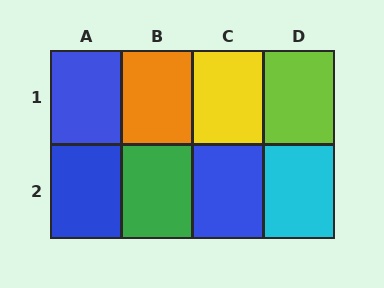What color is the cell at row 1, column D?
Lime.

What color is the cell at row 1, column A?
Blue.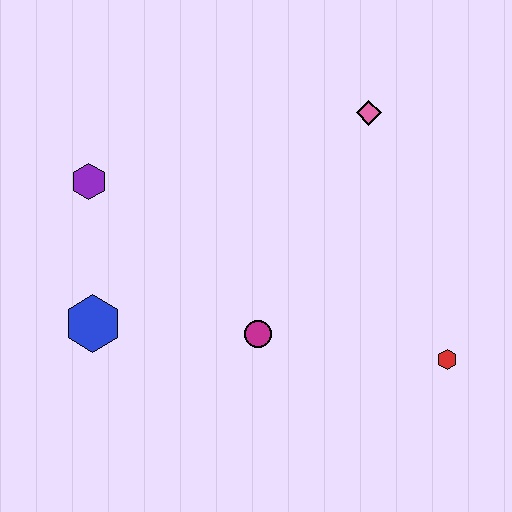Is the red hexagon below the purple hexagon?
Yes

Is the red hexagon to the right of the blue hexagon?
Yes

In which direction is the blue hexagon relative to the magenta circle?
The blue hexagon is to the left of the magenta circle.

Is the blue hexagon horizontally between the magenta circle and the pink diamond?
No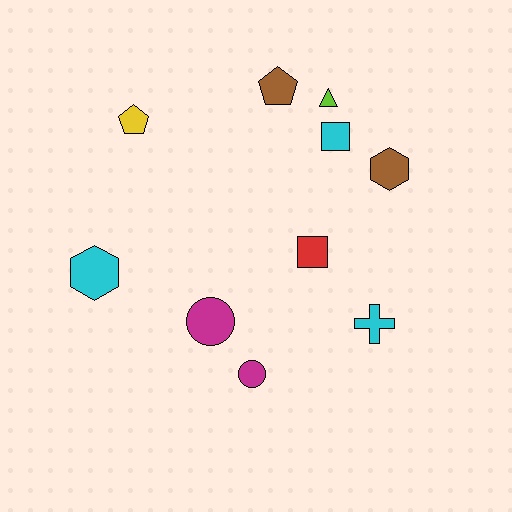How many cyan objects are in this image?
There are 3 cyan objects.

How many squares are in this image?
There are 2 squares.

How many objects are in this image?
There are 10 objects.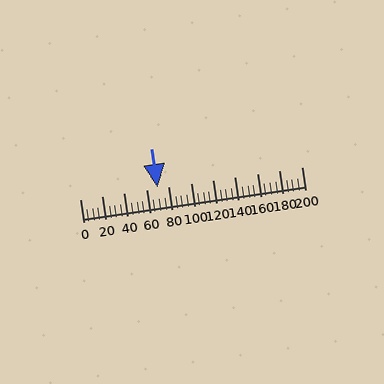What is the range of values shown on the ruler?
The ruler shows values from 0 to 200.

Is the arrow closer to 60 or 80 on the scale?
The arrow is closer to 80.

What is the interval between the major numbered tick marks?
The major tick marks are spaced 20 units apart.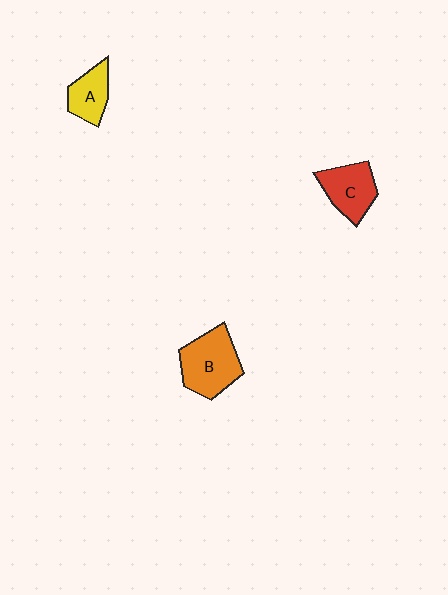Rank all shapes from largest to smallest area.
From largest to smallest: B (orange), C (red), A (yellow).